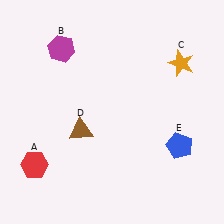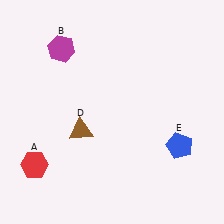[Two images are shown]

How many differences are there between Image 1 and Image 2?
There is 1 difference between the two images.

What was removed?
The orange star (C) was removed in Image 2.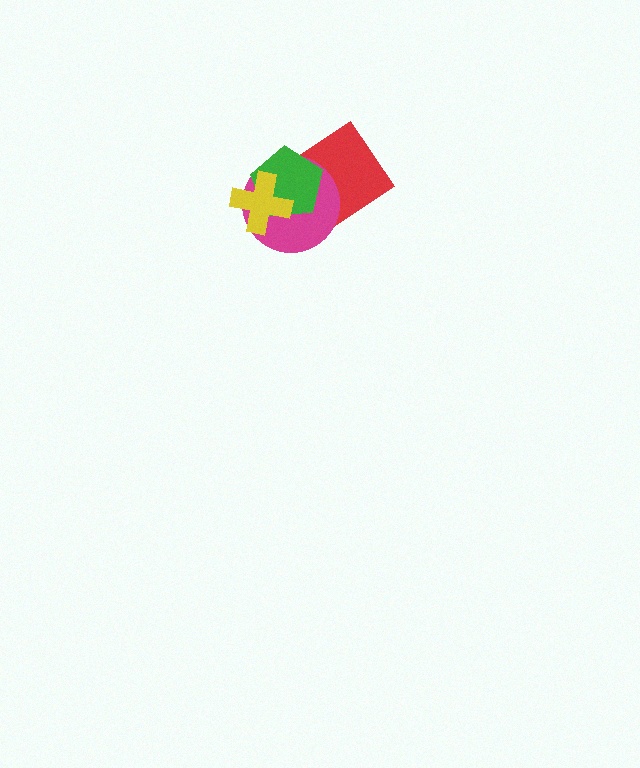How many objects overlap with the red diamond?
2 objects overlap with the red diamond.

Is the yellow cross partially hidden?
No, no other shape covers it.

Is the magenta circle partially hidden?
Yes, it is partially covered by another shape.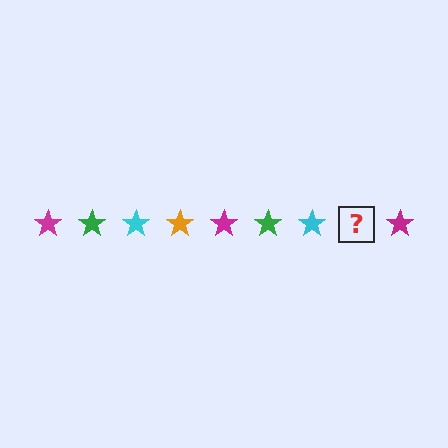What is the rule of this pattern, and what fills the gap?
The rule is that the pattern cycles through magenta, green, cyan, orange stars. The gap should be filled with an orange star.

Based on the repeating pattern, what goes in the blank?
The blank should be an orange star.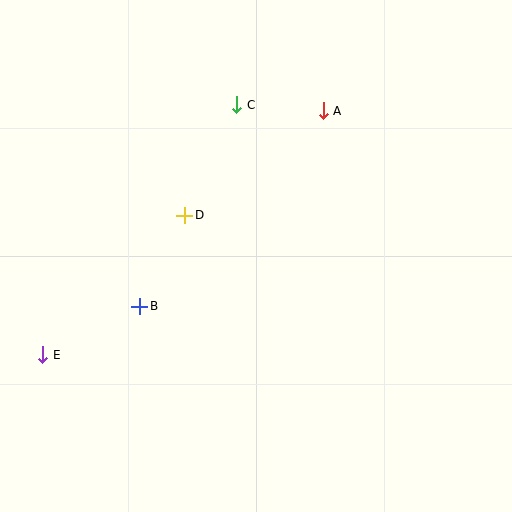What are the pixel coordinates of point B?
Point B is at (140, 306).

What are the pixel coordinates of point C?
Point C is at (237, 105).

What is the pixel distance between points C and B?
The distance between C and B is 223 pixels.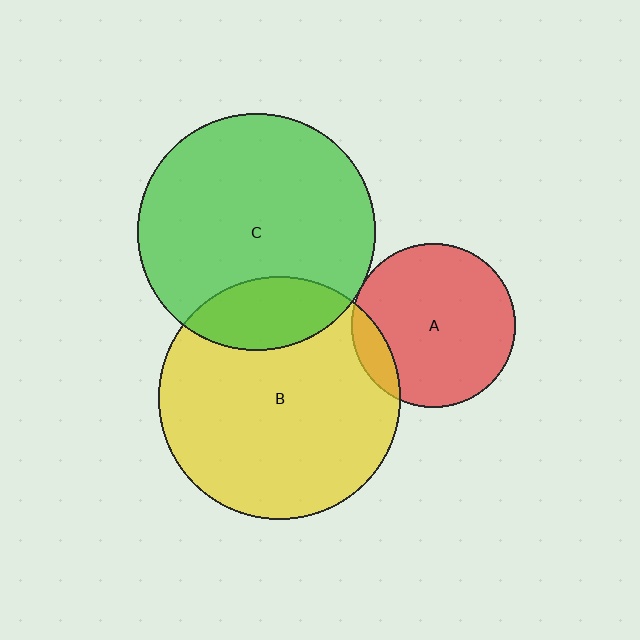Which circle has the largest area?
Circle B (yellow).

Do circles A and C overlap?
Yes.